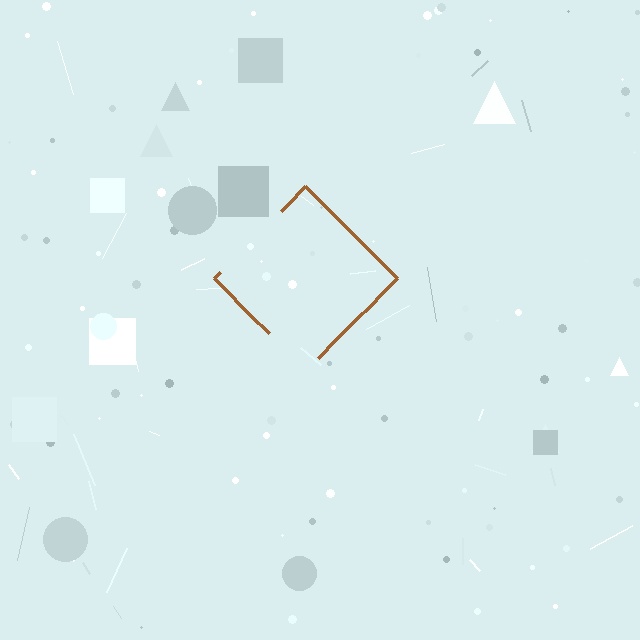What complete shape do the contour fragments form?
The contour fragments form a diamond.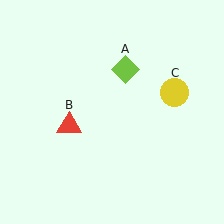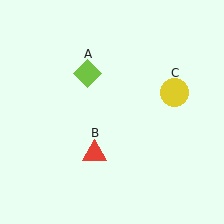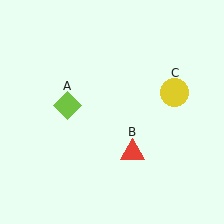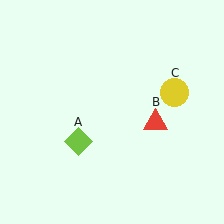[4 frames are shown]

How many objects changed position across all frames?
2 objects changed position: lime diamond (object A), red triangle (object B).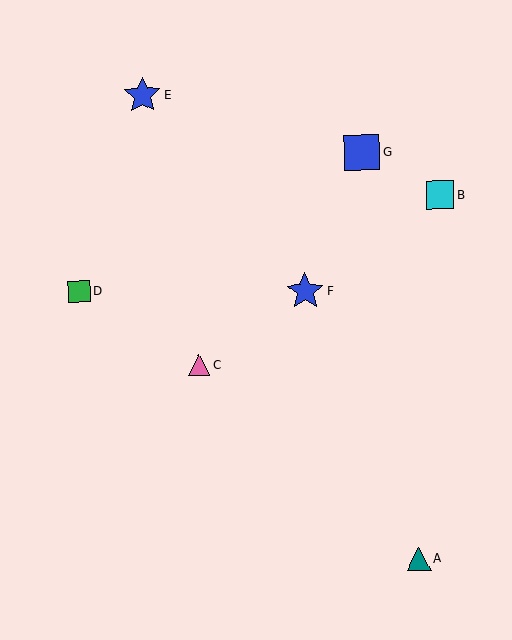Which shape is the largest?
The blue star (labeled E) is the largest.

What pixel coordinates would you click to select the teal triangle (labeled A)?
Click at (419, 559) to select the teal triangle A.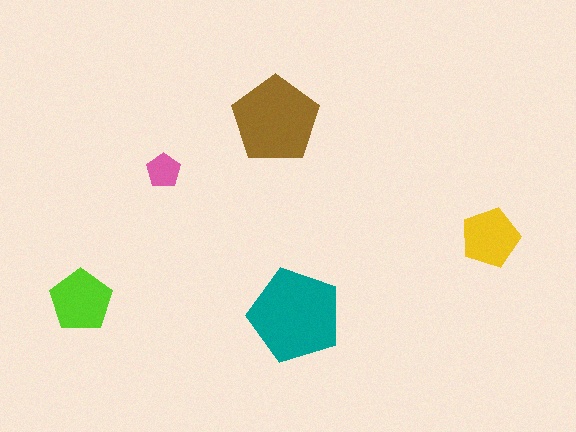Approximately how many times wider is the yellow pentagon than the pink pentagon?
About 1.5 times wider.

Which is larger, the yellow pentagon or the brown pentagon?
The brown one.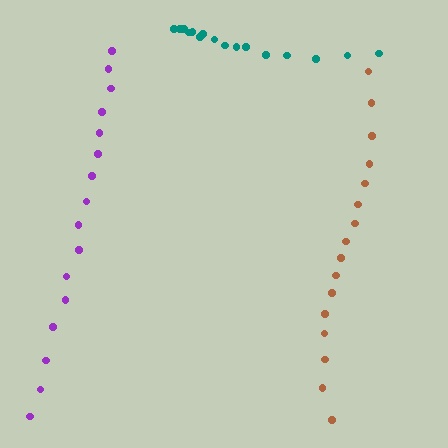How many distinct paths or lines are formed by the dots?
There are 3 distinct paths.